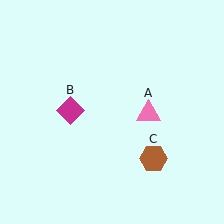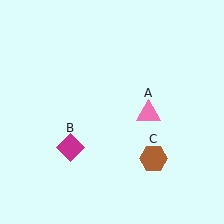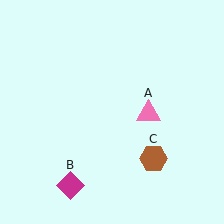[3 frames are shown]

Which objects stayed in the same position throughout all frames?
Pink triangle (object A) and brown hexagon (object C) remained stationary.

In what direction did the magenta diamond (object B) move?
The magenta diamond (object B) moved down.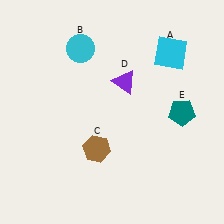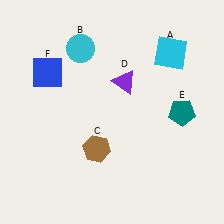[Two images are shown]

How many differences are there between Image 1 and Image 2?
There is 1 difference between the two images.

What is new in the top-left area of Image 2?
A blue square (F) was added in the top-left area of Image 2.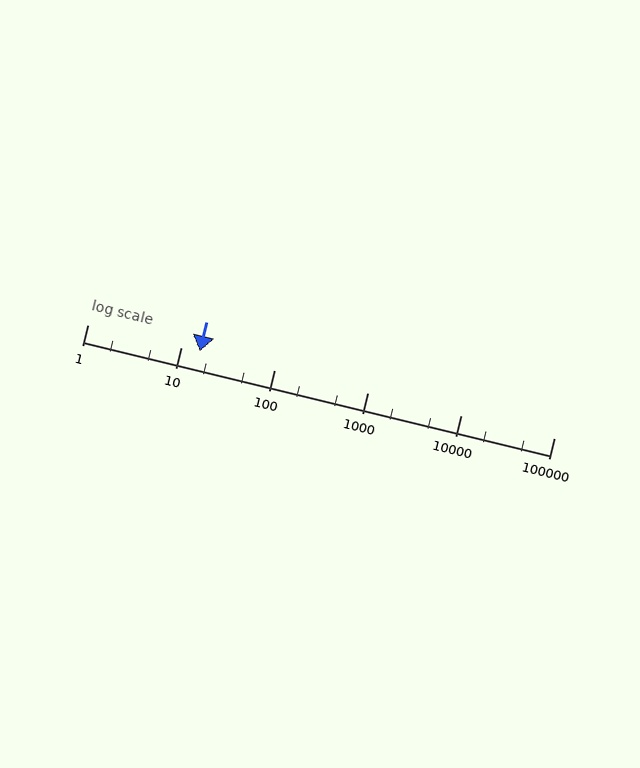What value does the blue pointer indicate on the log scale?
The pointer indicates approximately 16.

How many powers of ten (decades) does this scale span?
The scale spans 5 decades, from 1 to 100000.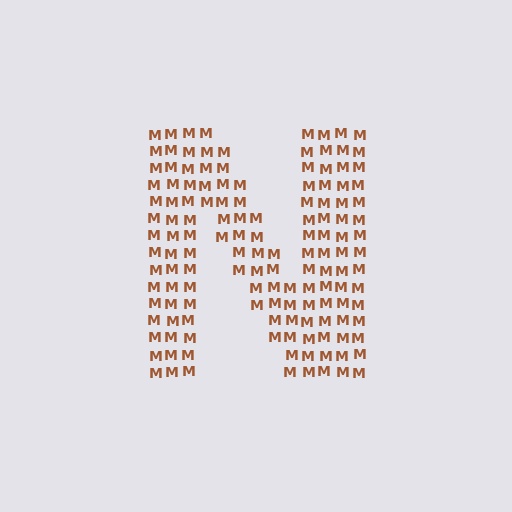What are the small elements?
The small elements are letter M's.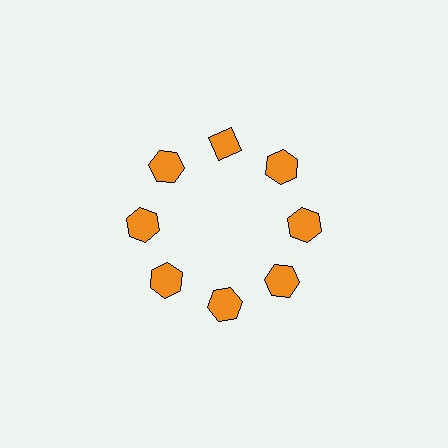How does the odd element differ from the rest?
It has a different shape: diamond instead of hexagon.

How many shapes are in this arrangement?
There are 8 shapes arranged in a ring pattern.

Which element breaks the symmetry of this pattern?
The orange diamond at roughly the 12 o'clock position breaks the symmetry. All other shapes are orange hexagons.